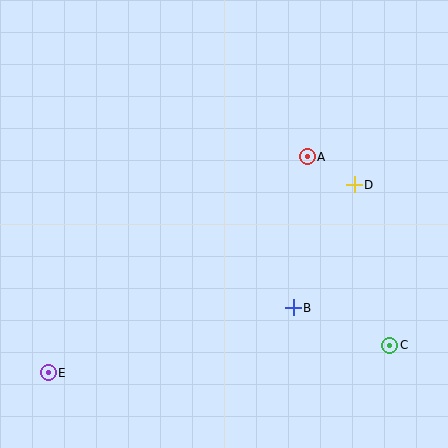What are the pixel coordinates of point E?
Point E is at (48, 373).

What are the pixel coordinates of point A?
Point A is at (307, 157).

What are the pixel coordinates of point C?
Point C is at (390, 345).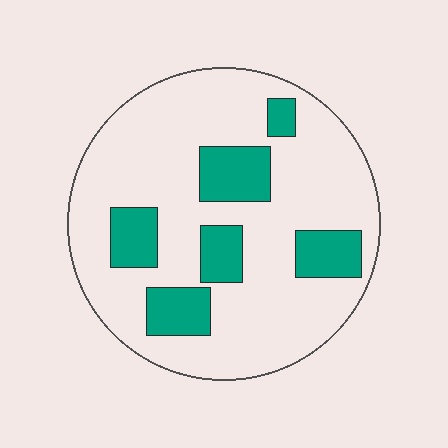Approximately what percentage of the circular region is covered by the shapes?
Approximately 20%.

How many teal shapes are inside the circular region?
6.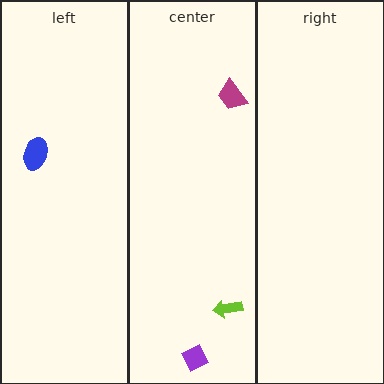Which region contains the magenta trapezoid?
The center region.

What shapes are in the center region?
The magenta trapezoid, the lime arrow, the purple diamond.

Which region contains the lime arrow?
The center region.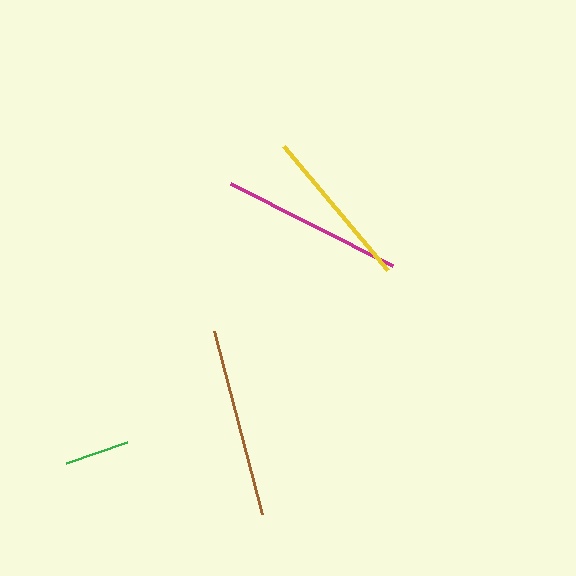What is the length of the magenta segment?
The magenta segment is approximately 181 pixels long.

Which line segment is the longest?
The brown line is the longest at approximately 190 pixels.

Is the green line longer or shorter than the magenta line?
The magenta line is longer than the green line.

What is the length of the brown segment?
The brown segment is approximately 190 pixels long.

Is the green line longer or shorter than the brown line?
The brown line is longer than the green line.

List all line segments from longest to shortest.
From longest to shortest: brown, magenta, yellow, green.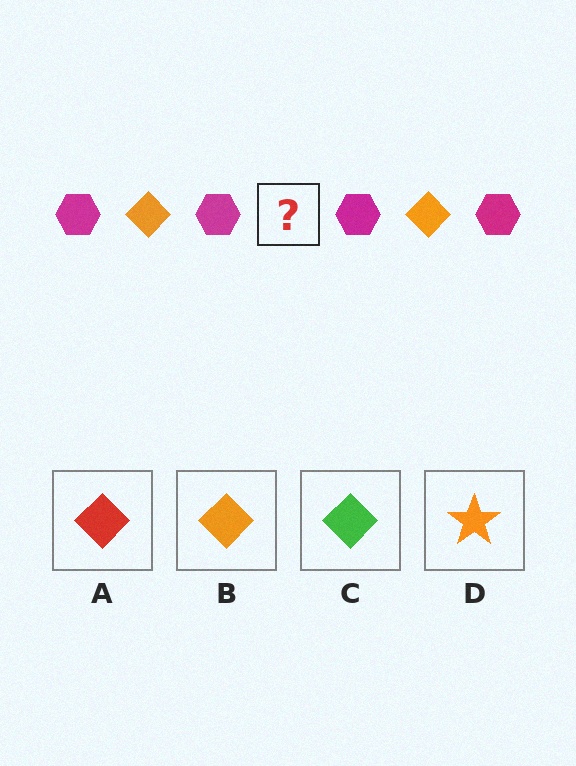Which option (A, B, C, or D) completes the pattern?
B.